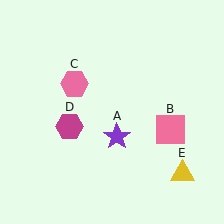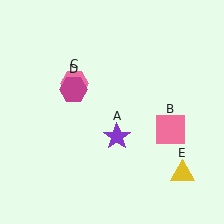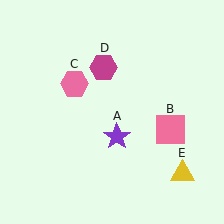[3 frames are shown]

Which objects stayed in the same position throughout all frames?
Purple star (object A) and pink square (object B) and pink hexagon (object C) and yellow triangle (object E) remained stationary.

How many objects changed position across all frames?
1 object changed position: magenta hexagon (object D).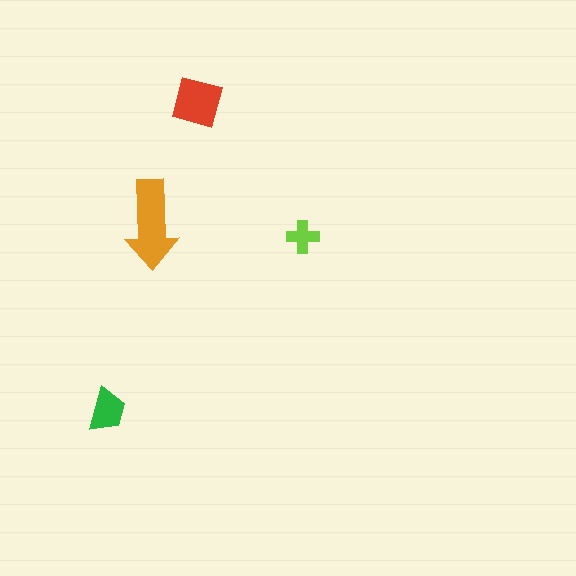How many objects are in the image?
There are 4 objects in the image.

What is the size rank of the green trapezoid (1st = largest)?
3rd.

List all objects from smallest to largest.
The lime cross, the green trapezoid, the red diamond, the orange arrow.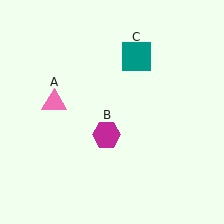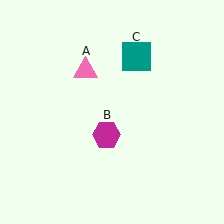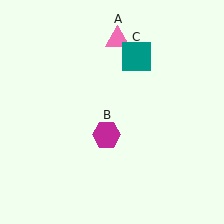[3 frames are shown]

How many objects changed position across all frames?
1 object changed position: pink triangle (object A).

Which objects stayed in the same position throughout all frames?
Magenta hexagon (object B) and teal square (object C) remained stationary.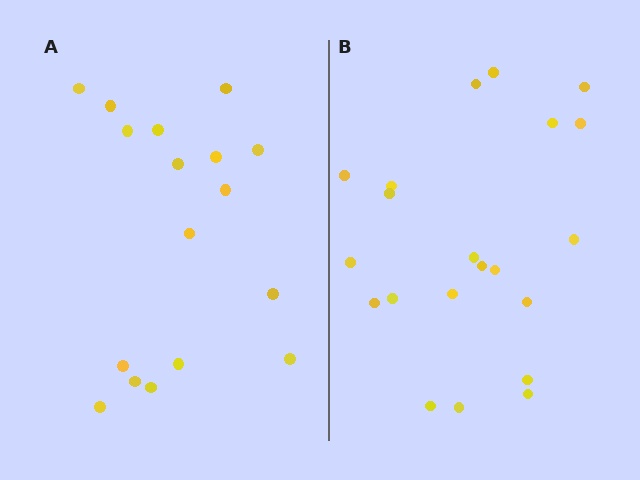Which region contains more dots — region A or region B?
Region B (the right region) has more dots.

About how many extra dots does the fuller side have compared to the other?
Region B has about 4 more dots than region A.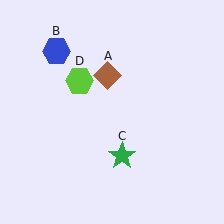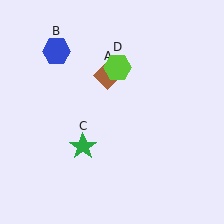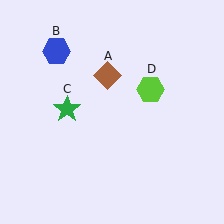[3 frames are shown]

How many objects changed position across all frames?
2 objects changed position: green star (object C), lime hexagon (object D).